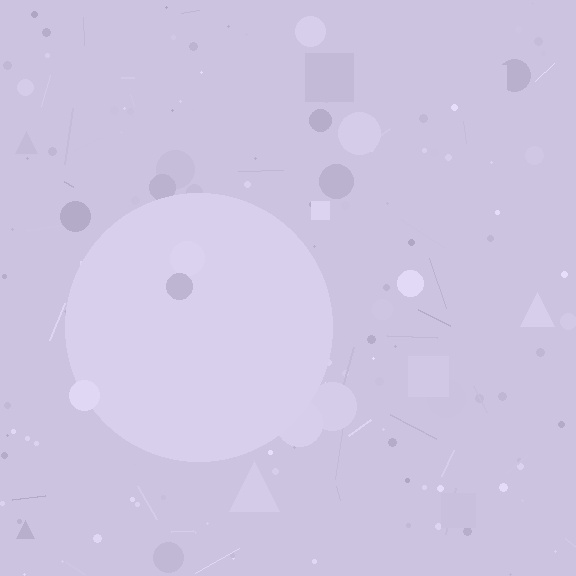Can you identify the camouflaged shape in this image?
The camouflaged shape is a circle.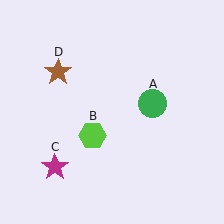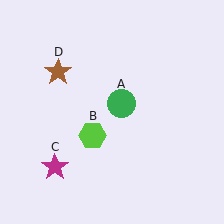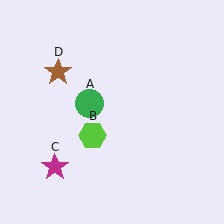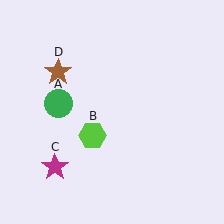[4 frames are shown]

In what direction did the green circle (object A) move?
The green circle (object A) moved left.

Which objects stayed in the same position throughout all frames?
Lime hexagon (object B) and magenta star (object C) and brown star (object D) remained stationary.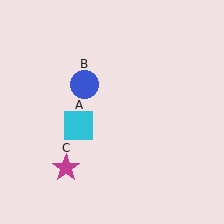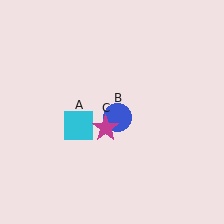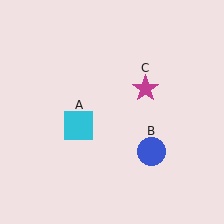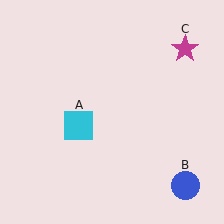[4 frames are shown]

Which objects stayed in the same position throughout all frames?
Cyan square (object A) remained stationary.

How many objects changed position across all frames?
2 objects changed position: blue circle (object B), magenta star (object C).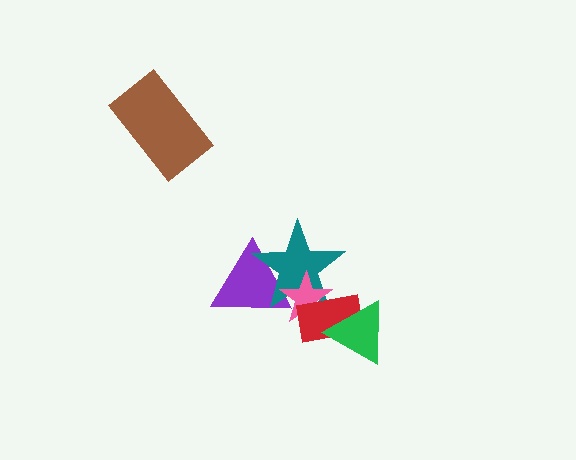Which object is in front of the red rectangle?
The green triangle is in front of the red rectangle.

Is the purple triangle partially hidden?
Yes, it is partially covered by another shape.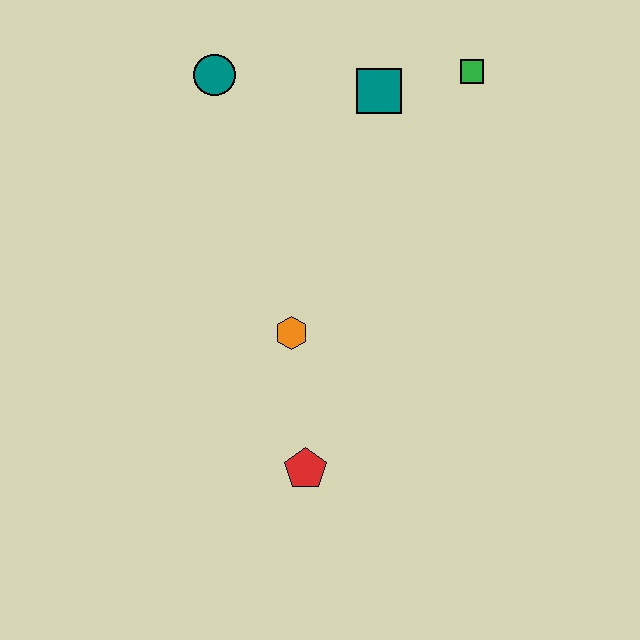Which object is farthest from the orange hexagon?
The green square is farthest from the orange hexagon.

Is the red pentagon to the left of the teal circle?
No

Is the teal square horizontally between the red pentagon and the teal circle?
No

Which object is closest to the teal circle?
The teal square is closest to the teal circle.